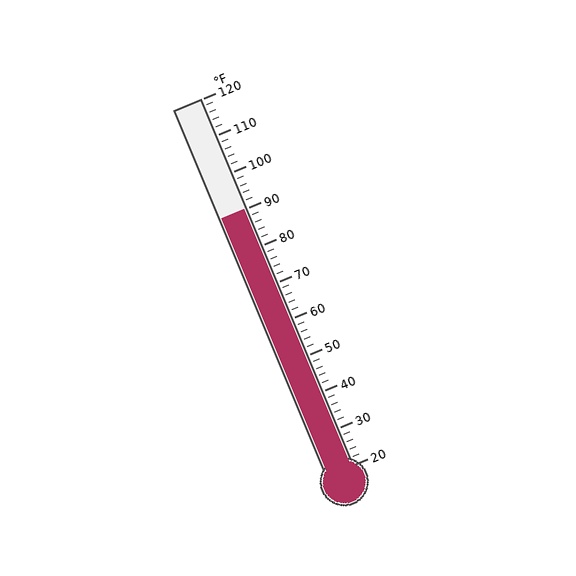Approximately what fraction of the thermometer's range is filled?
The thermometer is filled to approximately 70% of its range.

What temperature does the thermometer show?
The thermometer shows approximately 90°F.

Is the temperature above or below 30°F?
The temperature is above 30°F.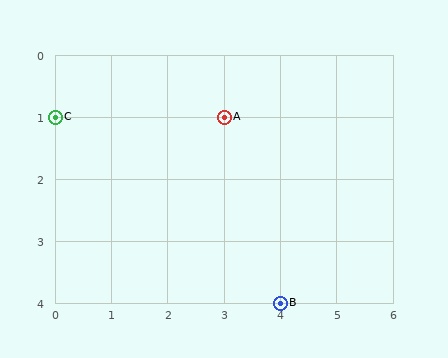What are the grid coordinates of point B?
Point B is at grid coordinates (4, 4).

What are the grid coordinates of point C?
Point C is at grid coordinates (0, 1).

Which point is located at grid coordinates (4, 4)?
Point B is at (4, 4).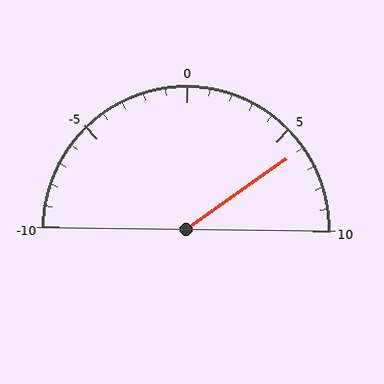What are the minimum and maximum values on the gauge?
The gauge ranges from -10 to 10.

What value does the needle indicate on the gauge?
The needle indicates approximately 6.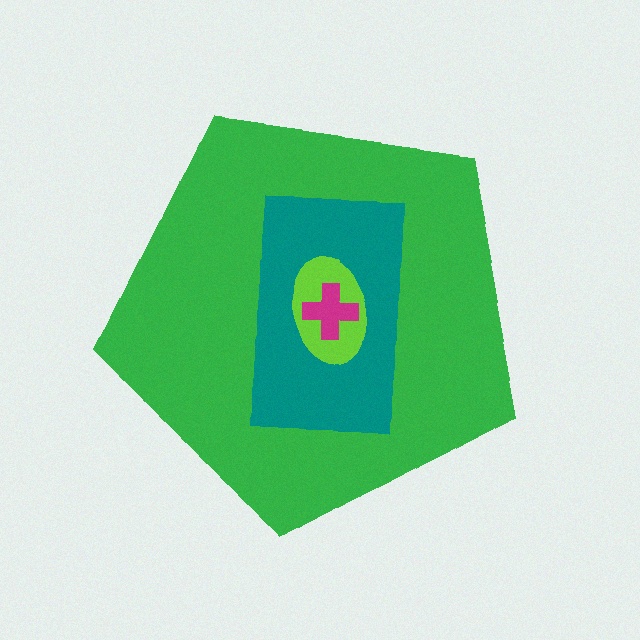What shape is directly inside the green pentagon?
The teal rectangle.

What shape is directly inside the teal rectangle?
The lime ellipse.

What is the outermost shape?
The green pentagon.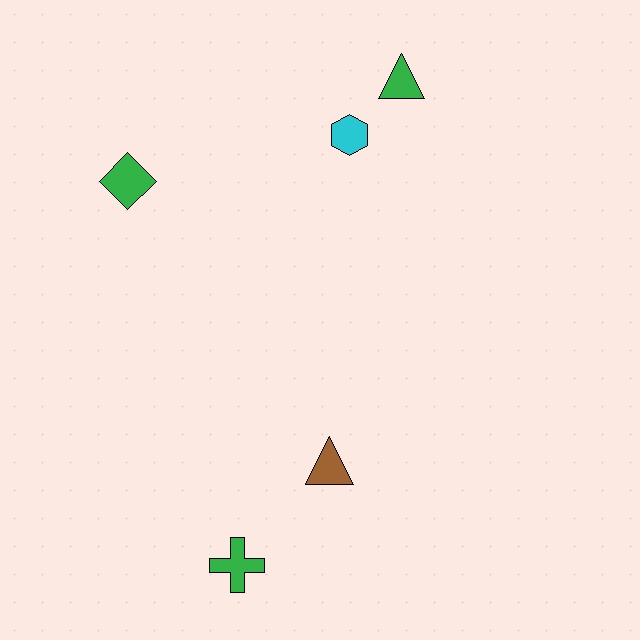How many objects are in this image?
There are 5 objects.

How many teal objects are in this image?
There are no teal objects.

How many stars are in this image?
There are no stars.